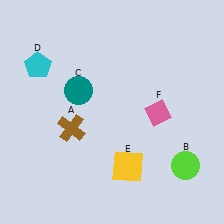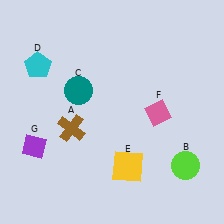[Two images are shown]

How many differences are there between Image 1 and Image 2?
There is 1 difference between the two images.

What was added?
A purple diamond (G) was added in Image 2.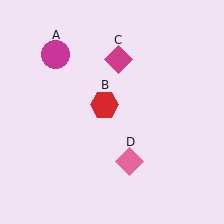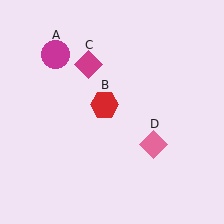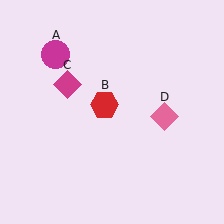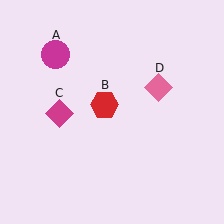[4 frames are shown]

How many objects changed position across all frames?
2 objects changed position: magenta diamond (object C), pink diamond (object D).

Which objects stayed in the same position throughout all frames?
Magenta circle (object A) and red hexagon (object B) remained stationary.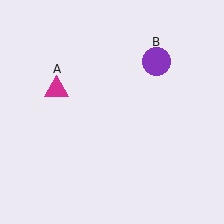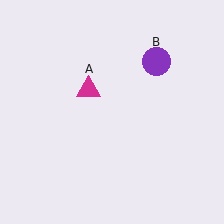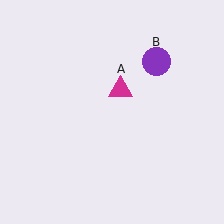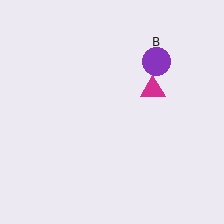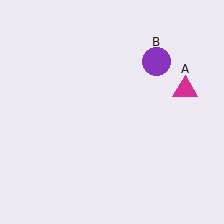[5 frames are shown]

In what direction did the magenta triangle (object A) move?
The magenta triangle (object A) moved right.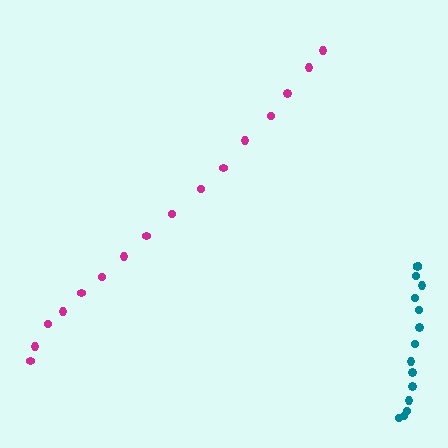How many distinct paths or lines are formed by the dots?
There are 2 distinct paths.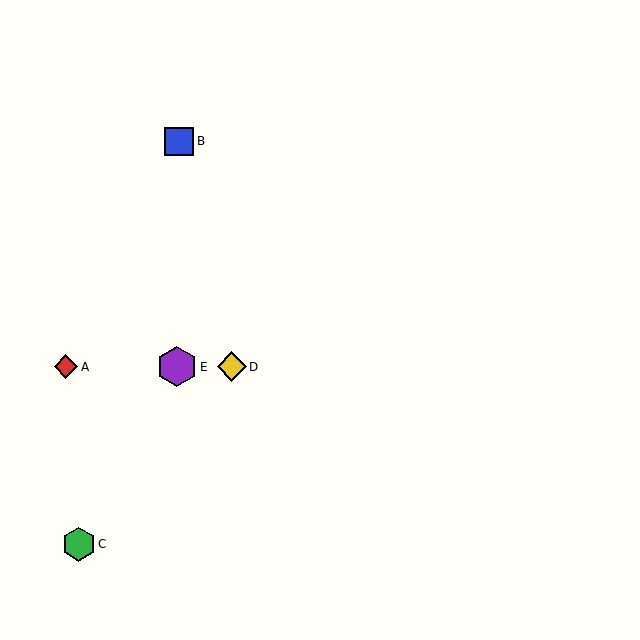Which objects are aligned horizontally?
Objects A, D, E are aligned horizontally.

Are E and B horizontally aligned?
No, E is at y≈367 and B is at y≈141.